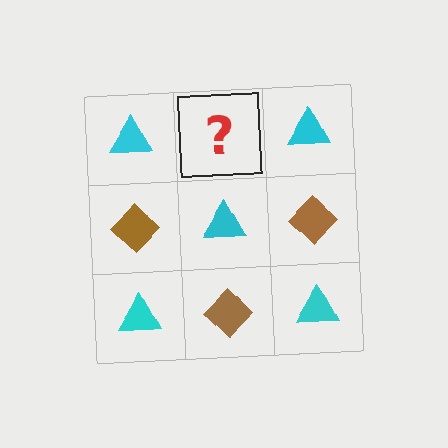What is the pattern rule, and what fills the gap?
The rule is that it alternates cyan triangle and brown diamond in a checkerboard pattern. The gap should be filled with a brown diamond.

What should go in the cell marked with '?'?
The missing cell should contain a brown diamond.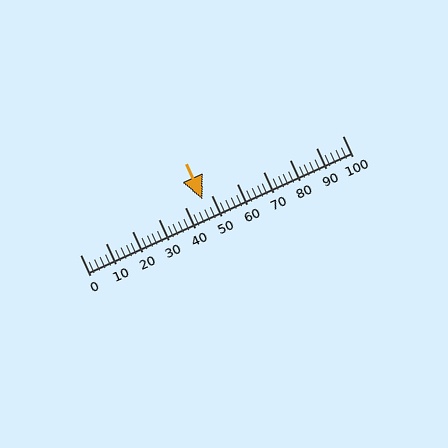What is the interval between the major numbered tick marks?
The major tick marks are spaced 10 units apart.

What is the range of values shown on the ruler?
The ruler shows values from 0 to 100.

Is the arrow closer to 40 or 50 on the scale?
The arrow is closer to 50.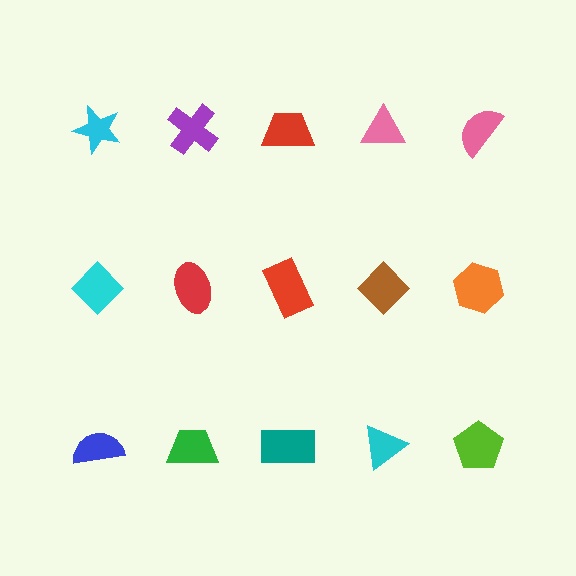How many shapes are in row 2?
5 shapes.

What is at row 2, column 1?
A cyan diamond.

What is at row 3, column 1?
A blue semicircle.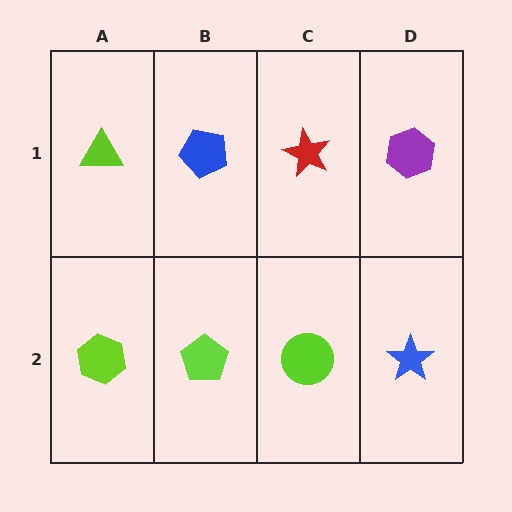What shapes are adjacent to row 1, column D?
A blue star (row 2, column D), a red star (row 1, column C).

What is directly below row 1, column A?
A lime hexagon.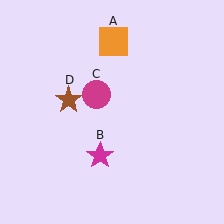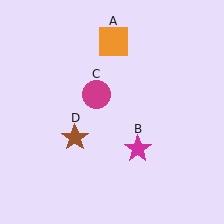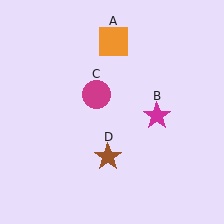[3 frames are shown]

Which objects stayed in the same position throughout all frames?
Orange square (object A) and magenta circle (object C) remained stationary.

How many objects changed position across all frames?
2 objects changed position: magenta star (object B), brown star (object D).